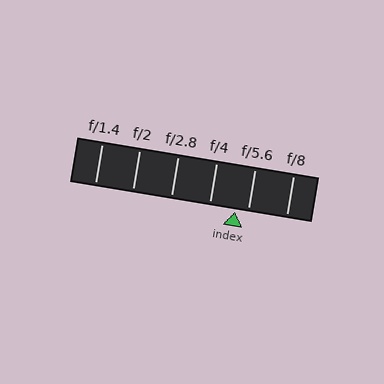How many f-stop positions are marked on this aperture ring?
There are 6 f-stop positions marked.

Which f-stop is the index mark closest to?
The index mark is closest to f/5.6.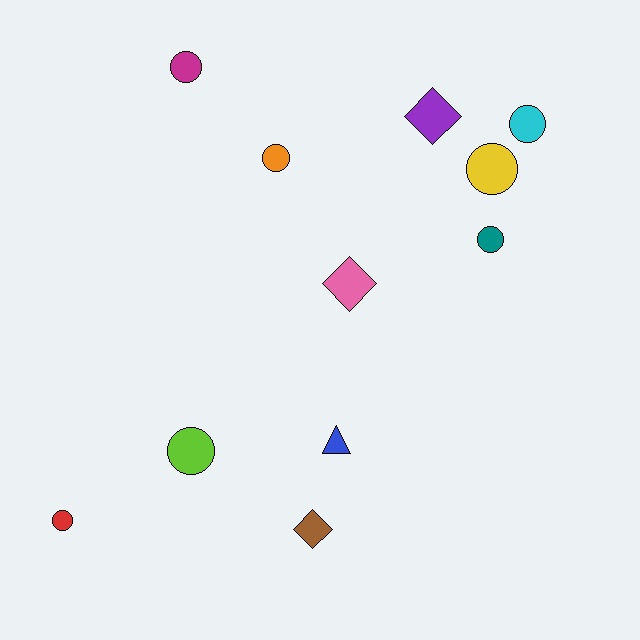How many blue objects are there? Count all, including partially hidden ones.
There is 1 blue object.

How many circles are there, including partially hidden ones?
There are 7 circles.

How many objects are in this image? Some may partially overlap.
There are 11 objects.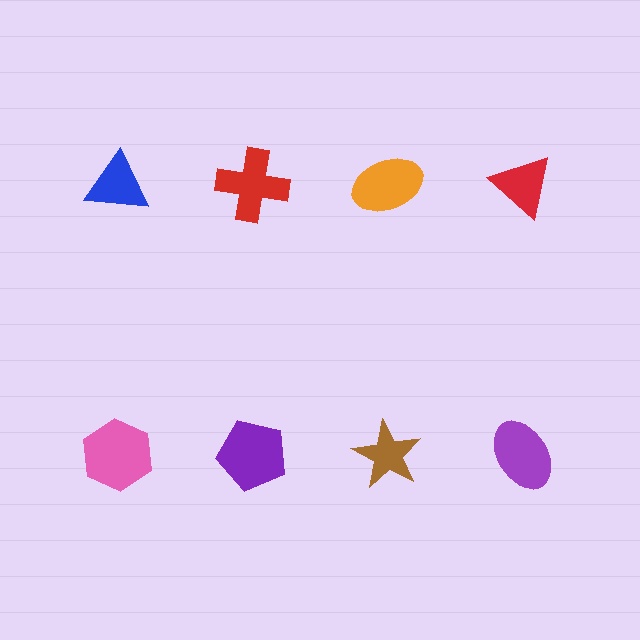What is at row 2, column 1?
A pink hexagon.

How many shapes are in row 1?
4 shapes.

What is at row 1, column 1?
A blue triangle.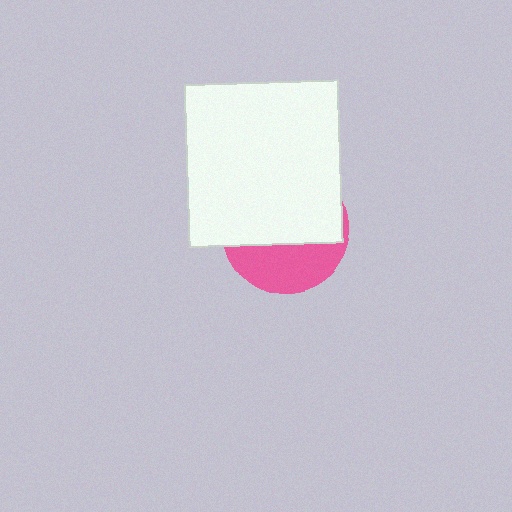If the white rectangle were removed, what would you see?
You would see the complete pink circle.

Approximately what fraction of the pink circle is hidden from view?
Roughly 63% of the pink circle is hidden behind the white rectangle.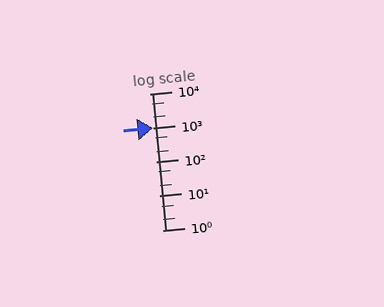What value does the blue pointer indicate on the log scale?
The pointer indicates approximately 1000.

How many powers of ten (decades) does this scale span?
The scale spans 4 decades, from 1 to 10000.